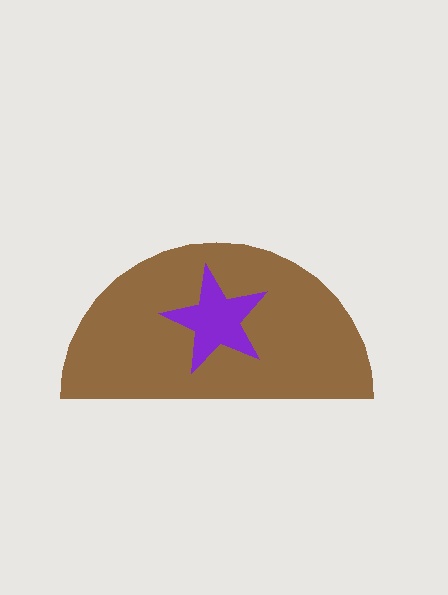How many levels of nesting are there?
2.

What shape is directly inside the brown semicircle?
The purple star.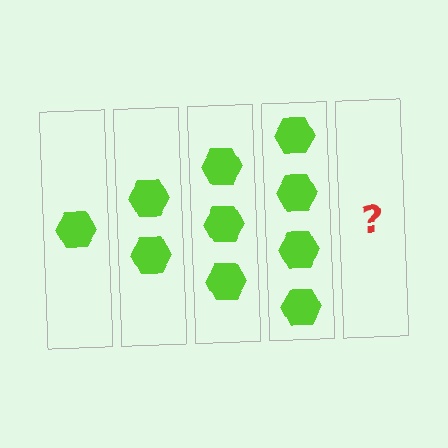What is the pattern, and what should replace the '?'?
The pattern is that each step adds one more hexagon. The '?' should be 5 hexagons.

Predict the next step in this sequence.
The next step is 5 hexagons.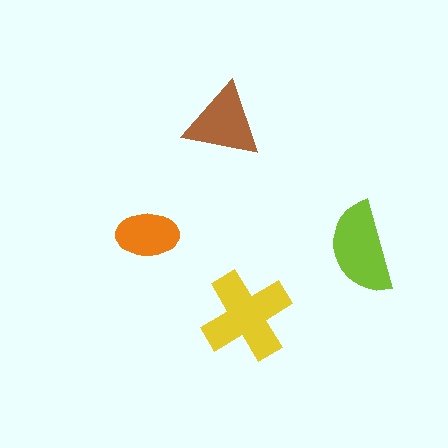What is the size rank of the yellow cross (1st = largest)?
1st.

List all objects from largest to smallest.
The yellow cross, the lime semicircle, the brown triangle, the orange ellipse.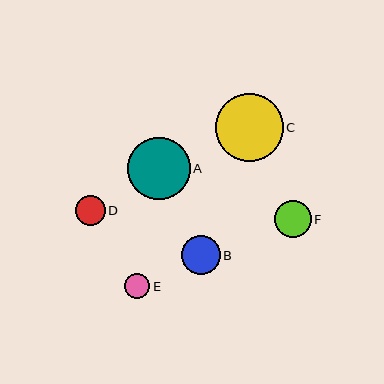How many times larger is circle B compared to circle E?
Circle B is approximately 1.5 times the size of circle E.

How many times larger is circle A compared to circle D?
Circle A is approximately 2.1 times the size of circle D.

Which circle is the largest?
Circle C is the largest with a size of approximately 68 pixels.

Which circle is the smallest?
Circle E is the smallest with a size of approximately 26 pixels.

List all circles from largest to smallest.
From largest to smallest: C, A, B, F, D, E.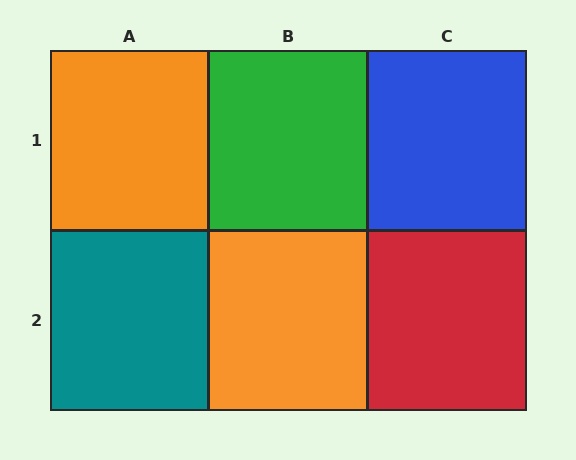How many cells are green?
1 cell is green.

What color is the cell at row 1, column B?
Green.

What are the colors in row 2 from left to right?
Teal, orange, red.